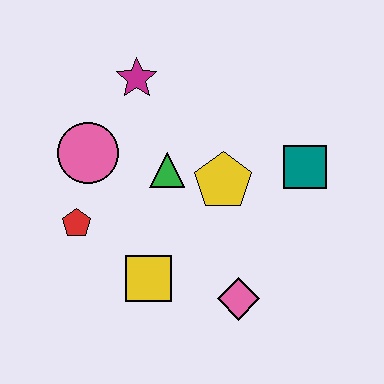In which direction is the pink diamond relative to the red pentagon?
The pink diamond is to the right of the red pentagon.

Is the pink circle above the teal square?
Yes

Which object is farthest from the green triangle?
The pink diamond is farthest from the green triangle.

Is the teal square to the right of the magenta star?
Yes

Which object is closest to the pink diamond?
The yellow square is closest to the pink diamond.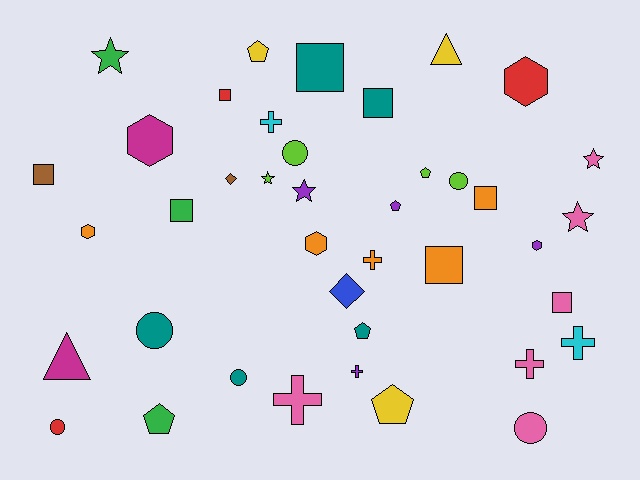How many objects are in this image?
There are 40 objects.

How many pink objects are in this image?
There are 6 pink objects.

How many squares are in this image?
There are 8 squares.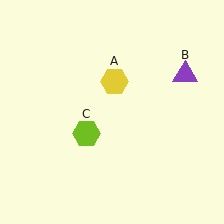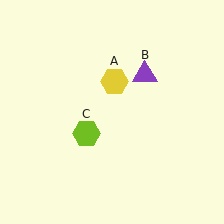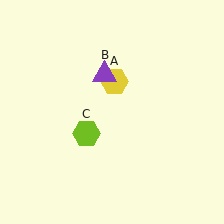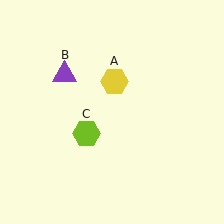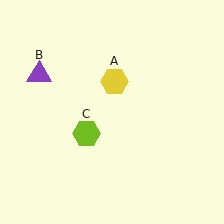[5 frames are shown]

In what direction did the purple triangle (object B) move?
The purple triangle (object B) moved left.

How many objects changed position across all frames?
1 object changed position: purple triangle (object B).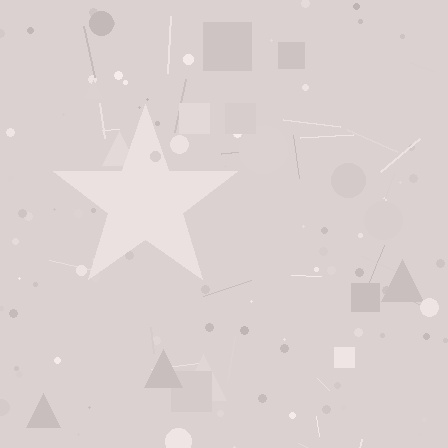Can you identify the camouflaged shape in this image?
The camouflaged shape is a star.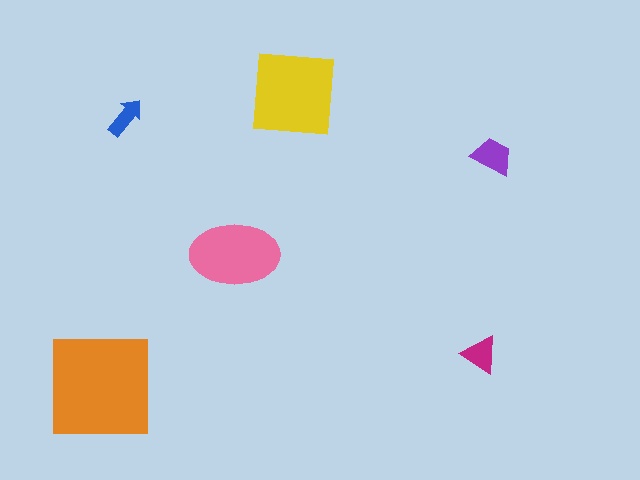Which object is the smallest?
The blue arrow.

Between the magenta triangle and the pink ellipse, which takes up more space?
The pink ellipse.